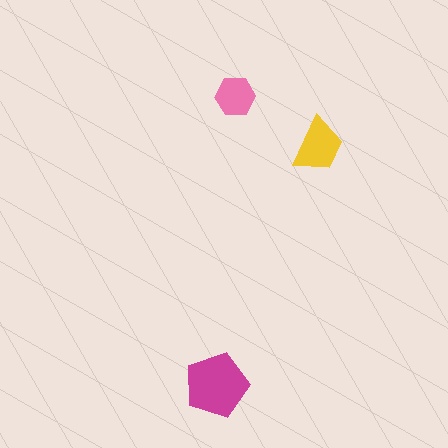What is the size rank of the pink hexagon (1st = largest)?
3rd.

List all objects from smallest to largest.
The pink hexagon, the yellow trapezoid, the magenta pentagon.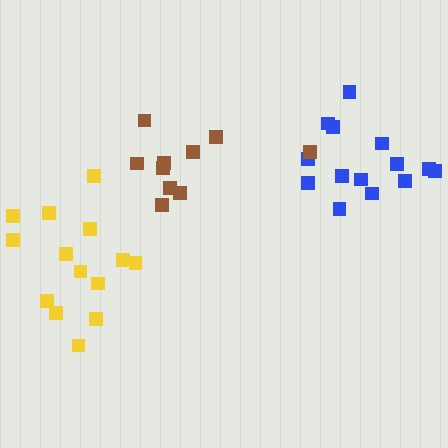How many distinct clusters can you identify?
There are 3 distinct clusters.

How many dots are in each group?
Group 1: 14 dots, Group 2: 10 dots, Group 3: 14 dots (38 total).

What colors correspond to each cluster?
The clusters are colored: blue, brown, yellow.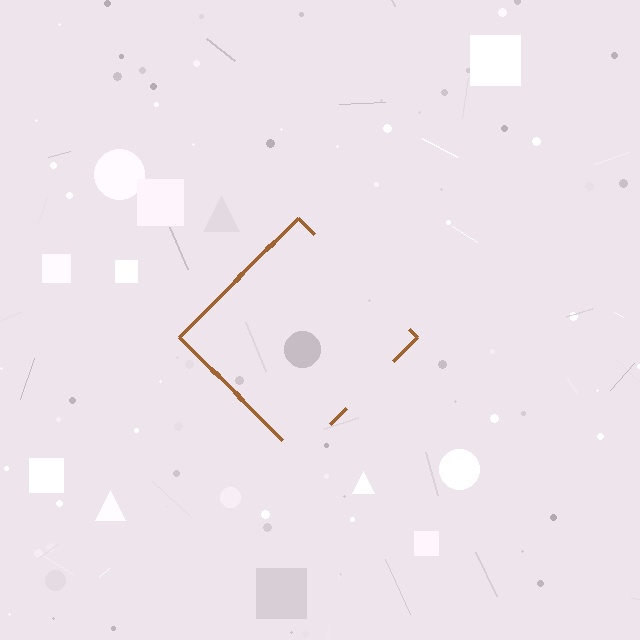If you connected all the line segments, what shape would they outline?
They would outline a diamond.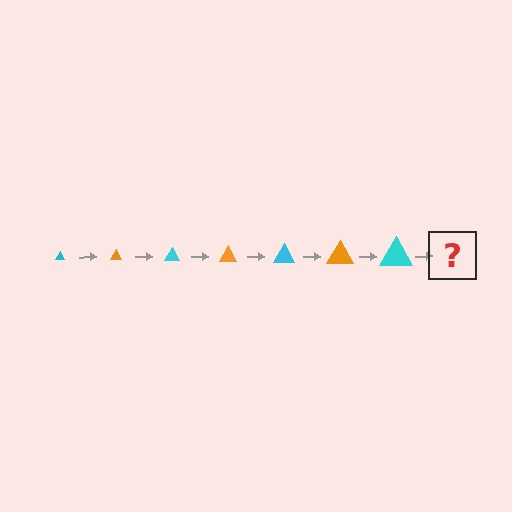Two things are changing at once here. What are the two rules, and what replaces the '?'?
The two rules are that the triangle grows larger each step and the color cycles through cyan and orange. The '?' should be an orange triangle, larger than the previous one.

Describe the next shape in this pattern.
It should be an orange triangle, larger than the previous one.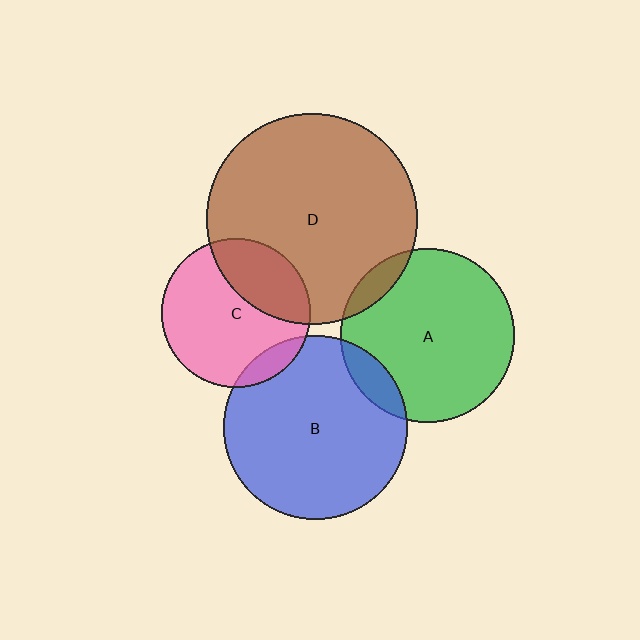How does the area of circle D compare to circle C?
Approximately 2.0 times.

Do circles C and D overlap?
Yes.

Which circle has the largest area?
Circle D (brown).